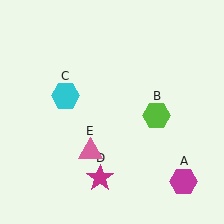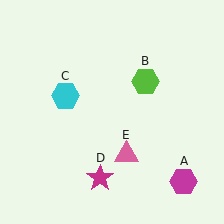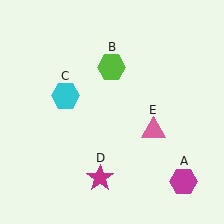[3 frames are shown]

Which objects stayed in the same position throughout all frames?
Magenta hexagon (object A) and cyan hexagon (object C) and magenta star (object D) remained stationary.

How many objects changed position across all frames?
2 objects changed position: lime hexagon (object B), pink triangle (object E).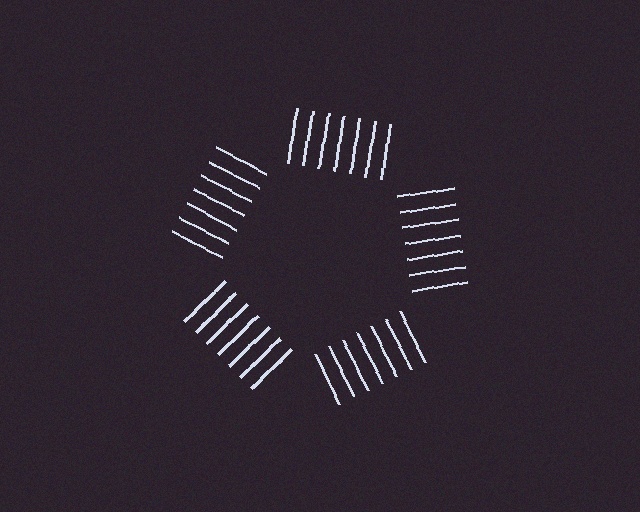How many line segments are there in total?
35 — 7 along each of the 5 edges.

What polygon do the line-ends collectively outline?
An illusory pentagon — the line segments terminate on its edges but no continuous stroke is drawn.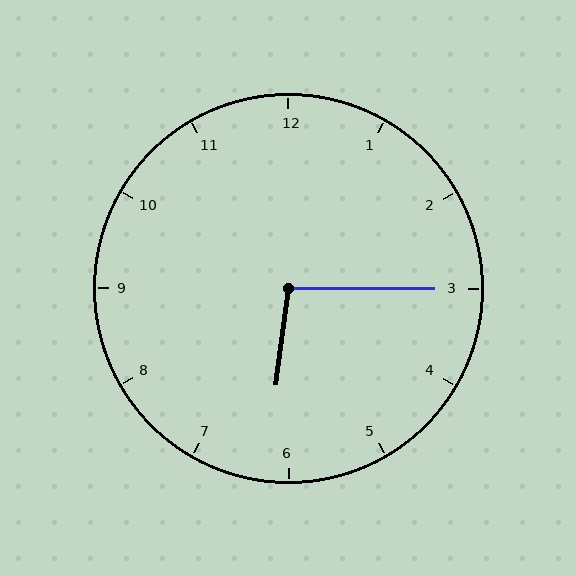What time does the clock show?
6:15.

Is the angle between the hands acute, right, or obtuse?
It is obtuse.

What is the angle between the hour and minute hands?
Approximately 98 degrees.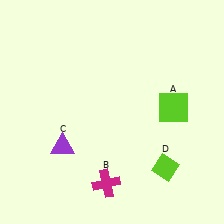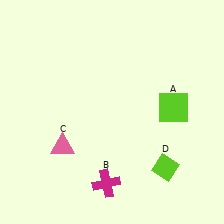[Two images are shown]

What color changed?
The triangle (C) changed from purple in Image 1 to pink in Image 2.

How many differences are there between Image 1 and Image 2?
There is 1 difference between the two images.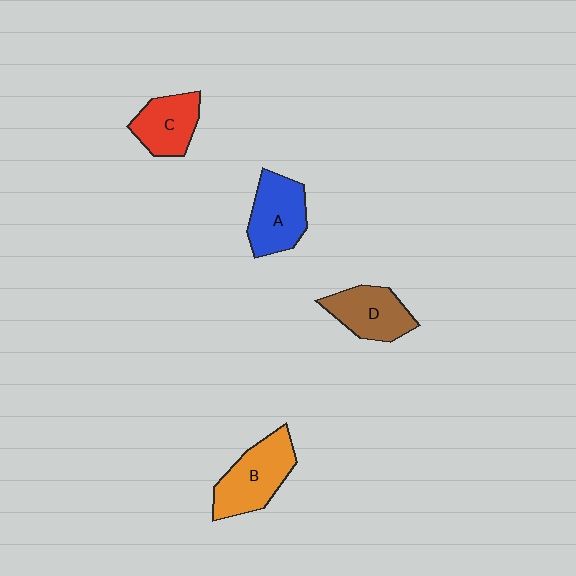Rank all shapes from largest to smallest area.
From largest to smallest: B (orange), A (blue), D (brown), C (red).